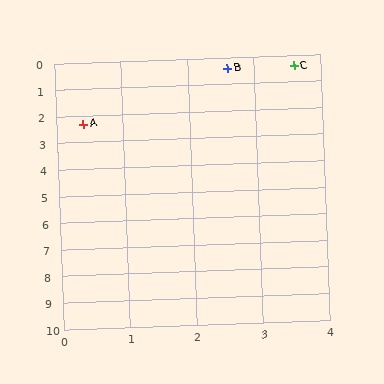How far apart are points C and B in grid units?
Points C and B are about 1.0 grid units apart.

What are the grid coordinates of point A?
Point A is at approximately (0.4, 2.3).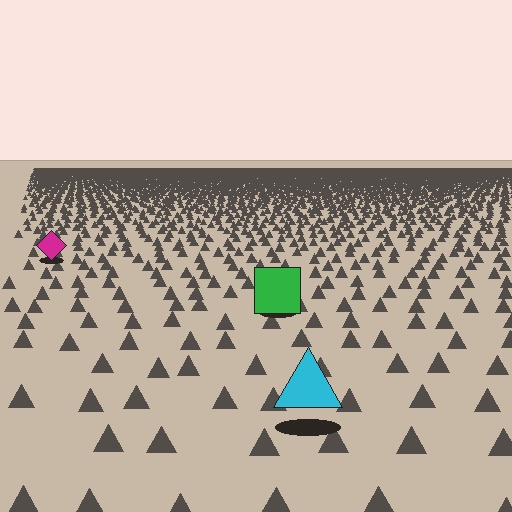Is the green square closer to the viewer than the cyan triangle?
No. The cyan triangle is closer — you can tell from the texture gradient: the ground texture is coarser near it.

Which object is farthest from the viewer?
The magenta diamond is farthest from the viewer. It appears smaller and the ground texture around it is denser.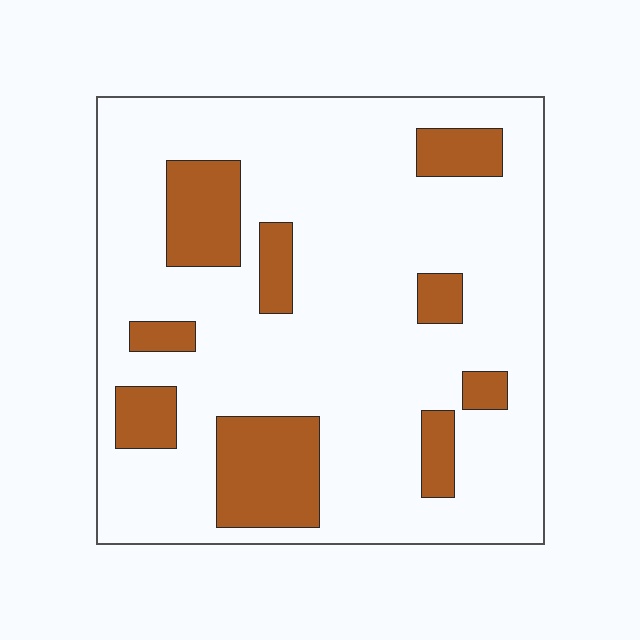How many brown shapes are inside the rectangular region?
9.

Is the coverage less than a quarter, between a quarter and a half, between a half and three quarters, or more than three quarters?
Less than a quarter.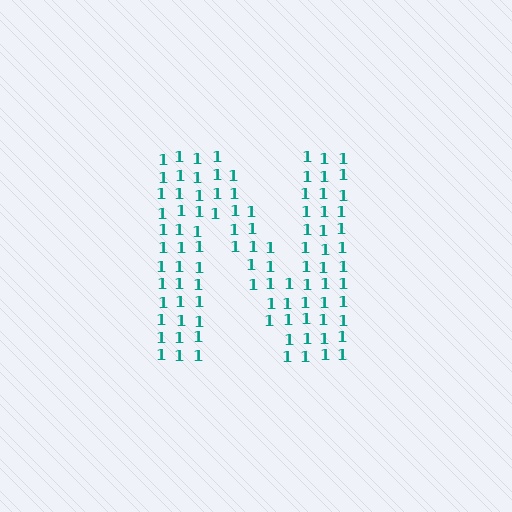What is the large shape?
The large shape is the letter N.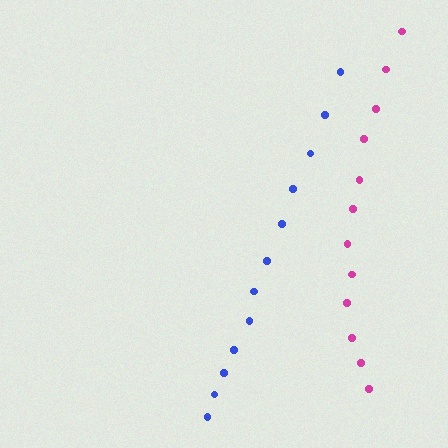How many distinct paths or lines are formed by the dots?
There are 2 distinct paths.